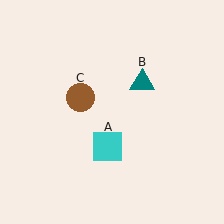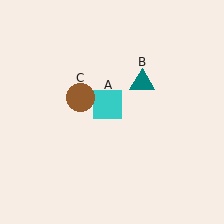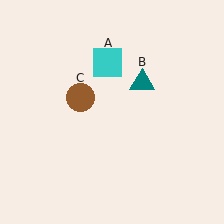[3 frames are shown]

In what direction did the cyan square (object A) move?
The cyan square (object A) moved up.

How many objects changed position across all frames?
1 object changed position: cyan square (object A).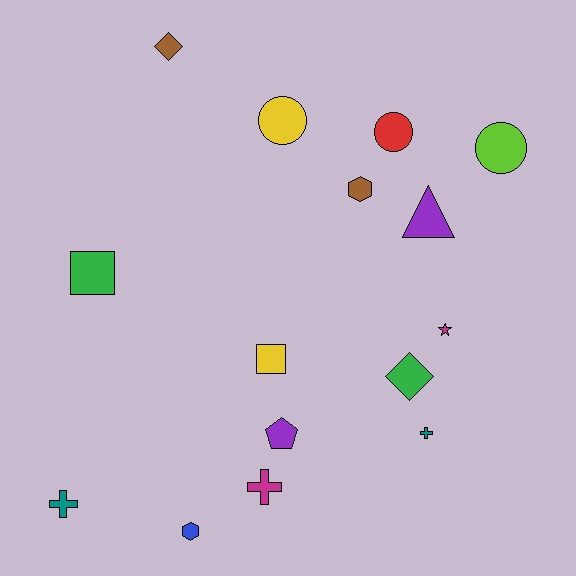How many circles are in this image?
There are 3 circles.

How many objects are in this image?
There are 15 objects.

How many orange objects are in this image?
There are no orange objects.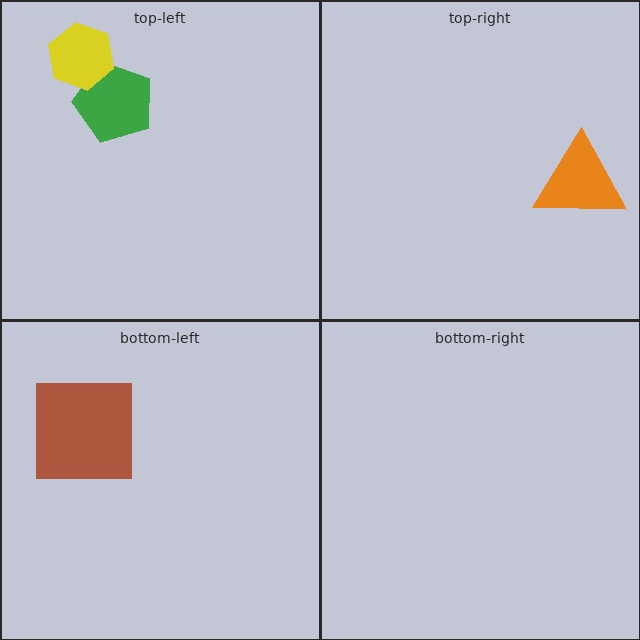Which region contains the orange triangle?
The top-right region.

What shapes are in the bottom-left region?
The brown square.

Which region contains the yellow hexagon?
The top-left region.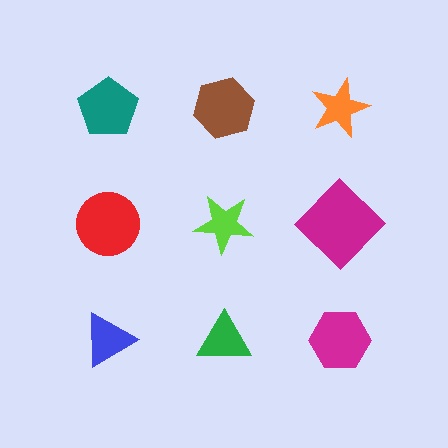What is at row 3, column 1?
A blue triangle.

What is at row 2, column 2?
A lime star.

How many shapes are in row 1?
3 shapes.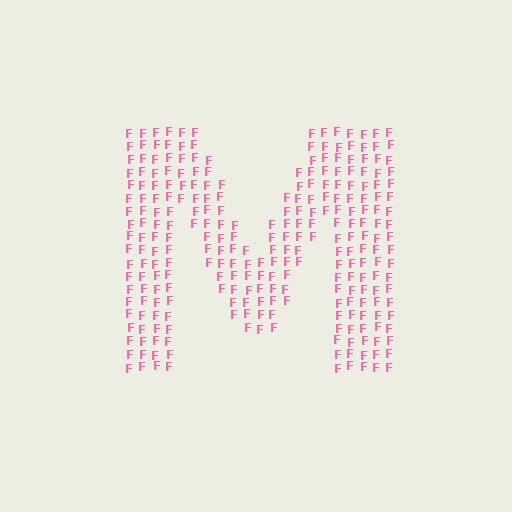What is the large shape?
The large shape is the letter M.